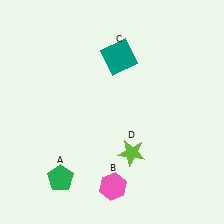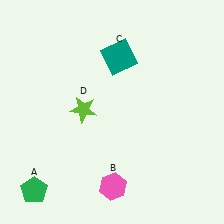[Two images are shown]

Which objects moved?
The objects that moved are: the green pentagon (A), the lime star (D).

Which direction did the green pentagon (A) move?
The green pentagon (A) moved left.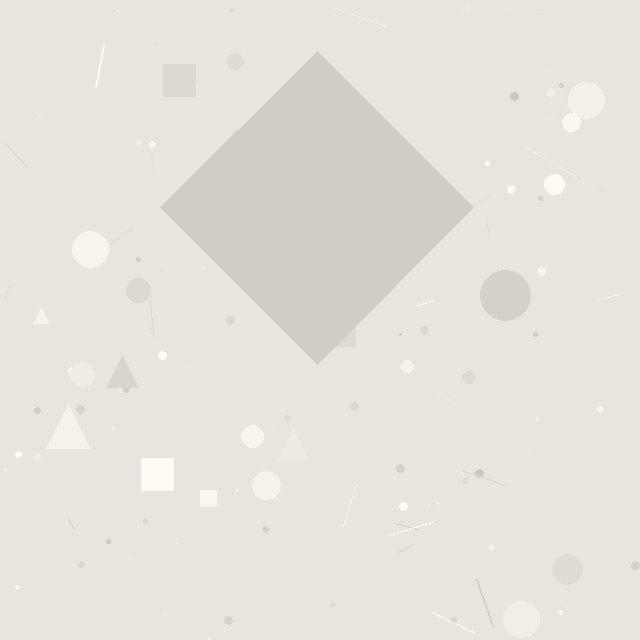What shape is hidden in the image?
A diamond is hidden in the image.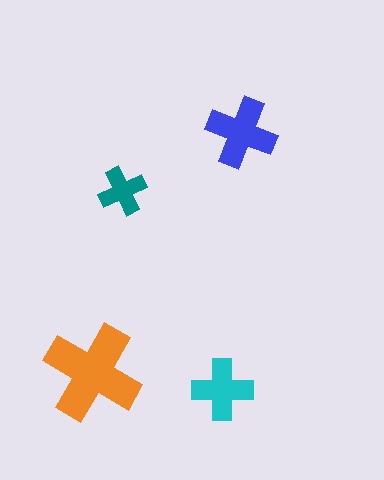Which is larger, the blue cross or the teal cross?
The blue one.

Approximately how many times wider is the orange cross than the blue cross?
About 1.5 times wider.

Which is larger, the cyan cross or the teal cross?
The cyan one.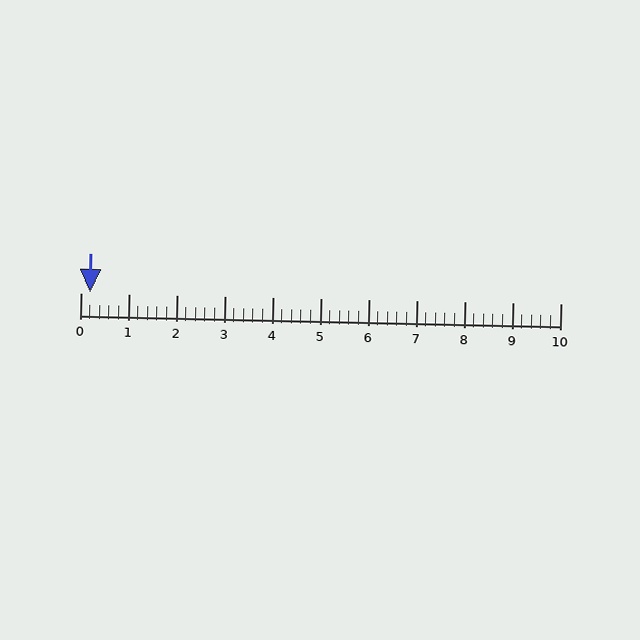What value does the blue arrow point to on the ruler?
The blue arrow points to approximately 0.2.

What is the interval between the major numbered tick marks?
The major tick marks are spaced 1 units apart.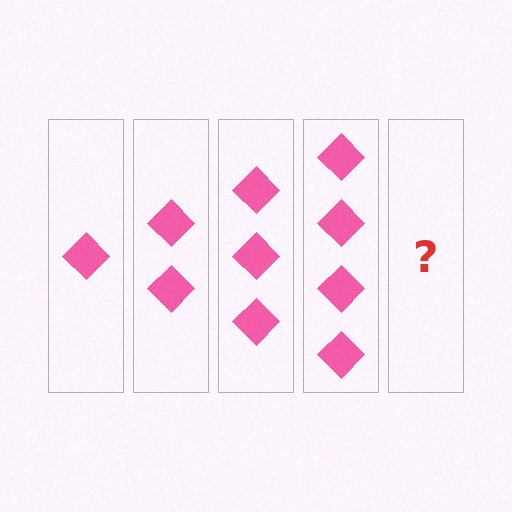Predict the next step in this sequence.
The next step is 5 diamonds.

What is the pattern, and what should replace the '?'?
The pattern is that each step adds one more diamond. The '?' should be 5 diamonds.